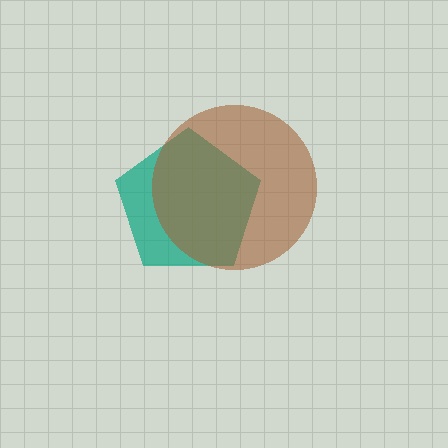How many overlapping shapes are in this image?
There are 2 overlapping shapes in the image.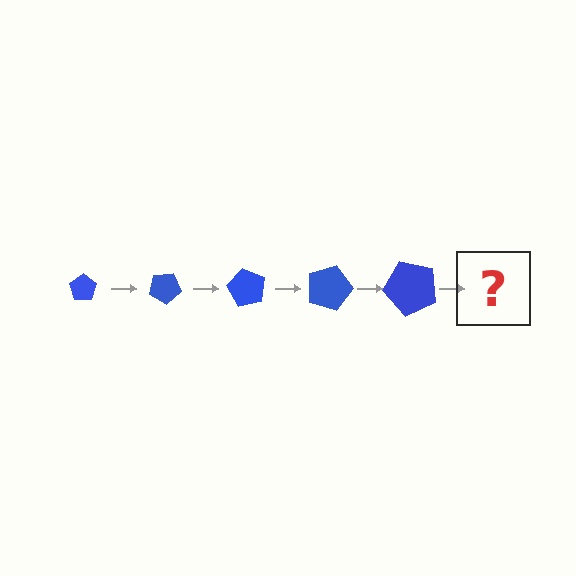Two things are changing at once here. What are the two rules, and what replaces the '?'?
The two rules are that the pentagon grows larger each step and it rotates 30 degrees each step. The '?' should be a pentagon, larger than the previous one and rotated 150 degrees from the start.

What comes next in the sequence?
The next element should be a pentagon, larger than the previous one and rotated 150 degrees from the start.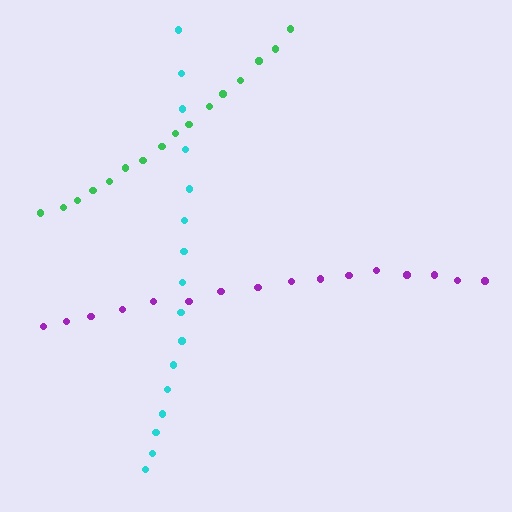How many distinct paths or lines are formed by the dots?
There are 3 distinct paths.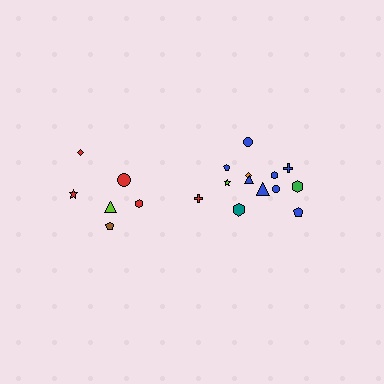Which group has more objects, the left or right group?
The right group.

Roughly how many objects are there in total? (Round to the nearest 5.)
Roughly 20 objects in total.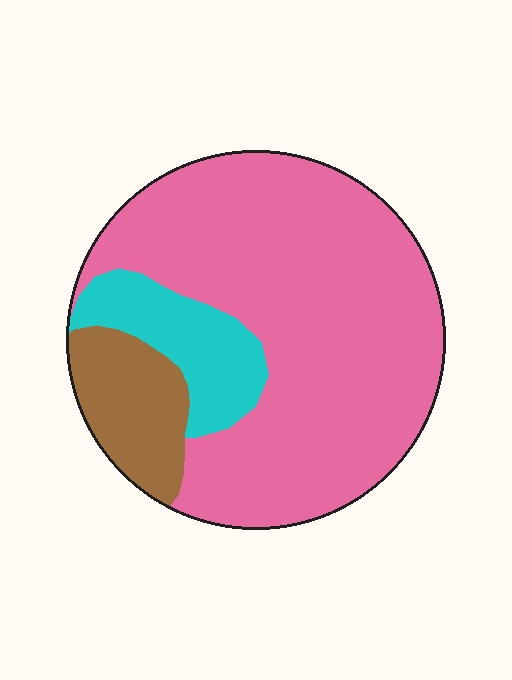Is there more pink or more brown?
Pink.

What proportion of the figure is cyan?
Cyan covers about 15% of the figure.